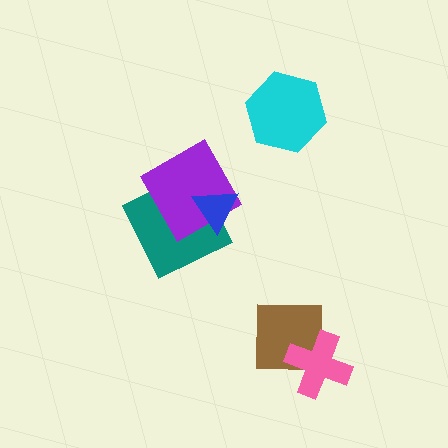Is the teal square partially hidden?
Yes, it is partially covered by another shape.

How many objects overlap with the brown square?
1 object overlaps with the brown square.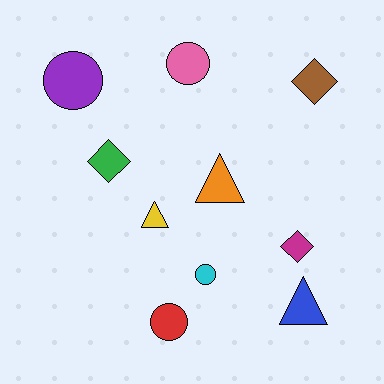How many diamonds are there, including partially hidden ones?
There are 3 diamonds.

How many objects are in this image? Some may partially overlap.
There are 10 objects.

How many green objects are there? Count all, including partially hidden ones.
There is 1 green object.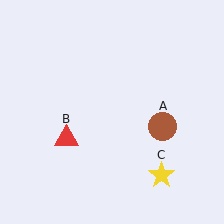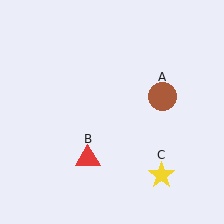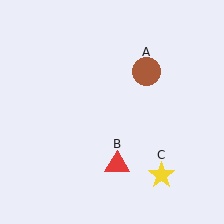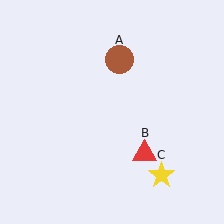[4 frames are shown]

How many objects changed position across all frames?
2 objects changed position: brown circle (object A), red triangle (object B).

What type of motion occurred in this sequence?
The brown circle (object A), red triangle (object B) rotated counterclockwise around the center of the scene.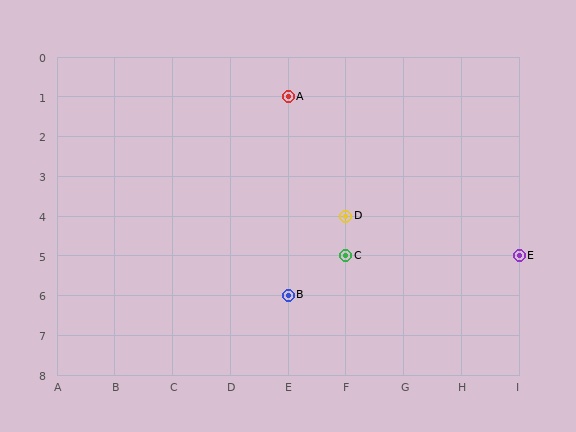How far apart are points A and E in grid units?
Points A and E are 4 columns and 4 rows apart (about 5.7 grid units diagonally).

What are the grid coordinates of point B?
Point B is at grid coordinates (E, 6).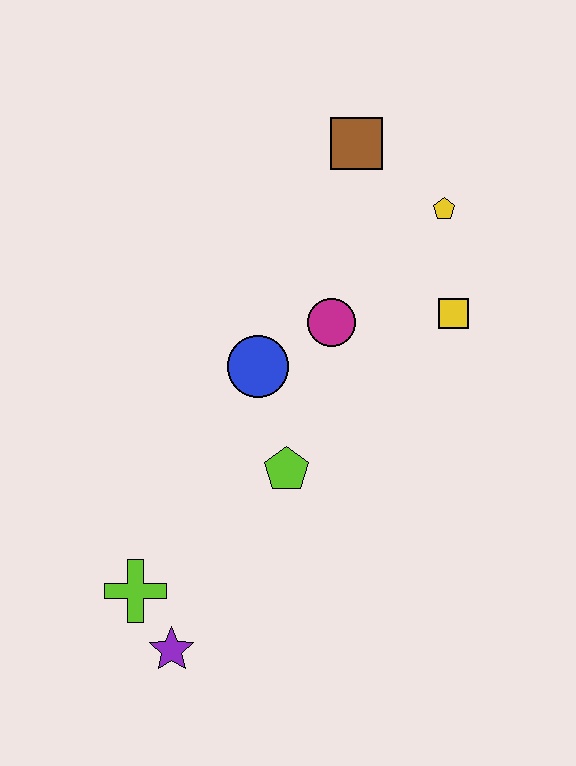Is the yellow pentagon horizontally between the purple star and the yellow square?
Yes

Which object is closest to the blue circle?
The magenta circle is closest to the blue circle.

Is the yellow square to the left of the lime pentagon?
No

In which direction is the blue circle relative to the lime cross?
The blue circle is above the lime cross.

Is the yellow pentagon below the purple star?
No